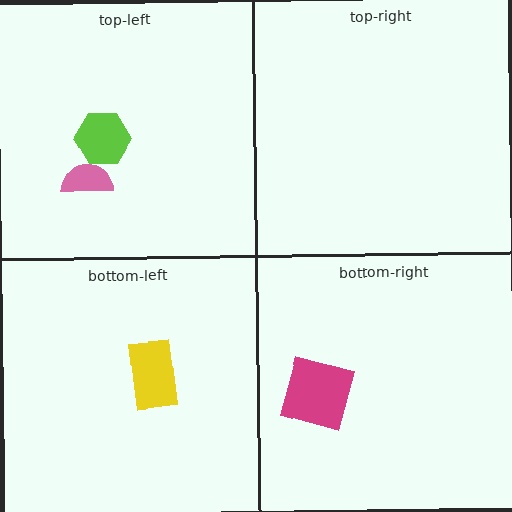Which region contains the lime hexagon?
The top-left region.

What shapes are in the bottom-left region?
The yellow rectangle.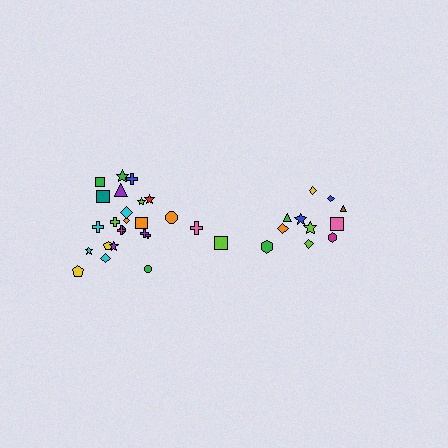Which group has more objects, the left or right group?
The left group.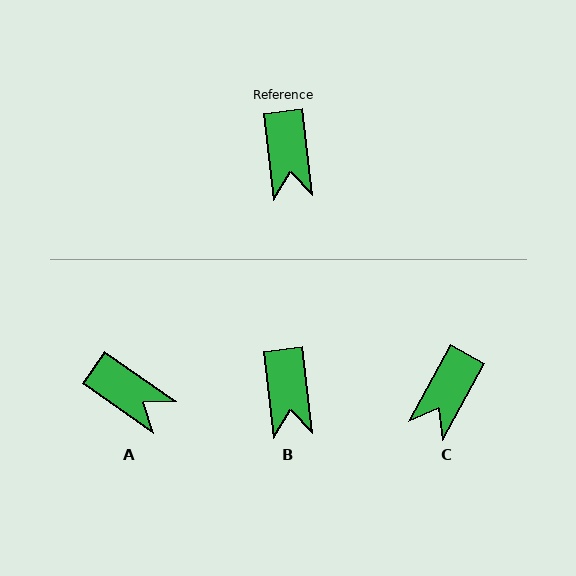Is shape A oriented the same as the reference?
No, it is off by about 48 degrees.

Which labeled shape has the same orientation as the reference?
B.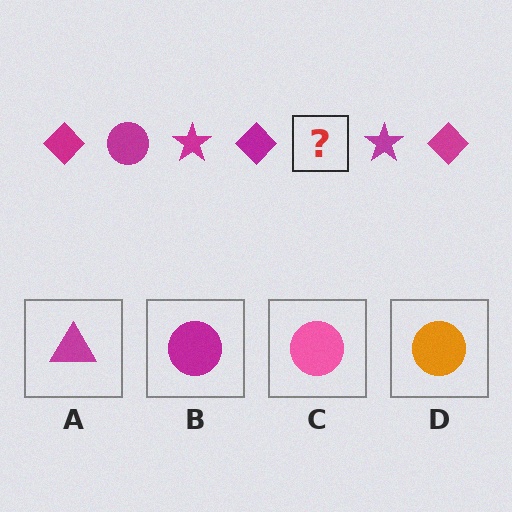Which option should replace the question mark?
Option B.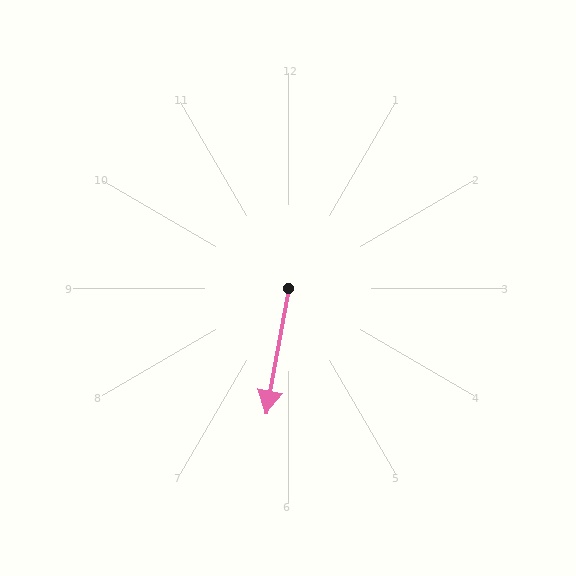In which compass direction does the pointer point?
South.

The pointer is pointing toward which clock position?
Roughly 6 o'clock.